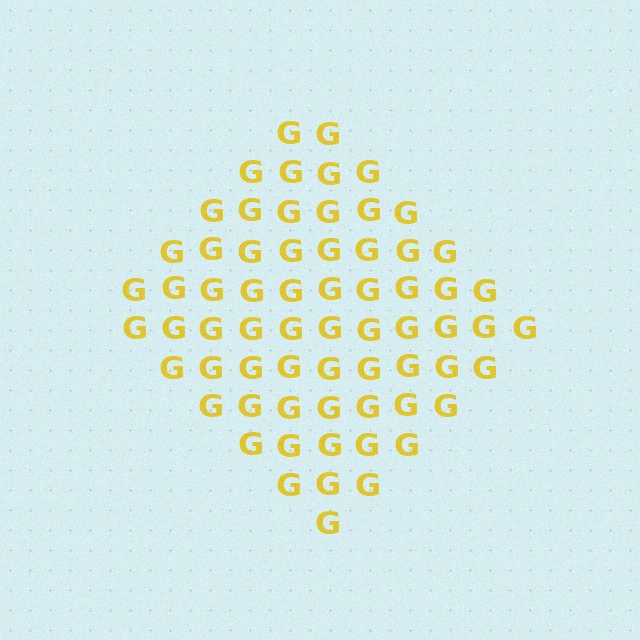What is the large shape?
The large shape is a diamond.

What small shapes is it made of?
It is made of small letter G's.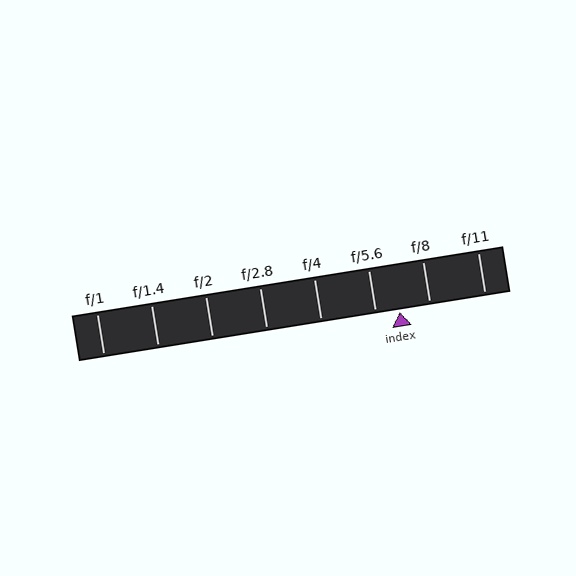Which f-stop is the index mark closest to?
The index mark is closest to f/5.6.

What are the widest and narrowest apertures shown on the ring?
The widest aperture shown is f/1 and the narrowest is f/11.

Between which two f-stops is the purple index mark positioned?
The index mark is between f/5.6 and f/8.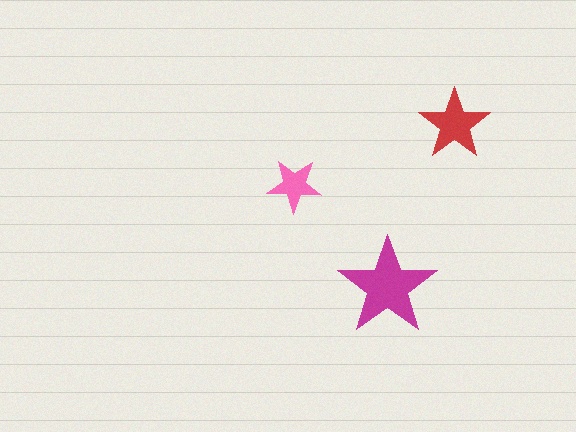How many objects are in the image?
There are 3 objects in the image.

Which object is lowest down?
The magenta star is bottommost.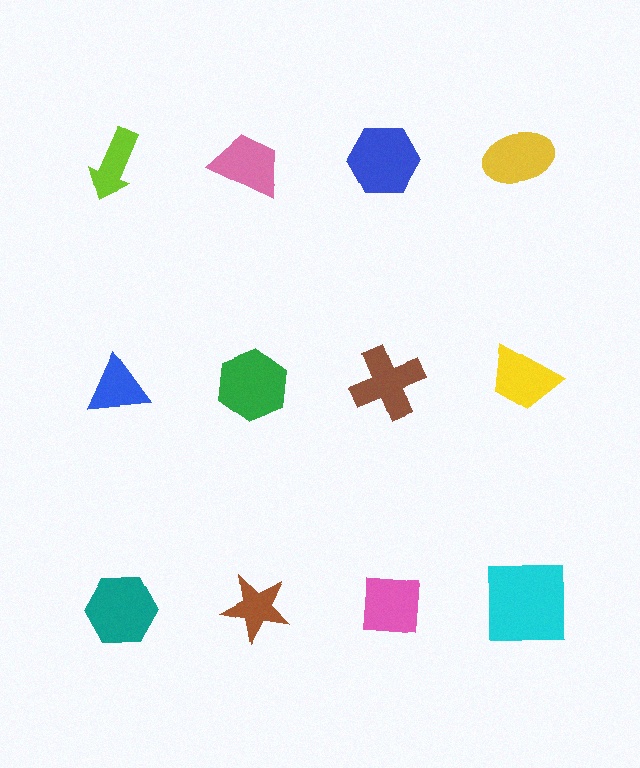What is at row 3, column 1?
A teal hexagon.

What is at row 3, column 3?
A pink square.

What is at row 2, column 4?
A yellow trapezoid.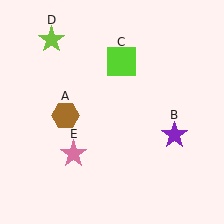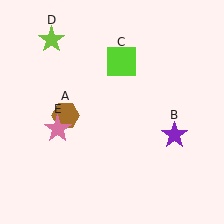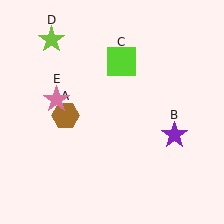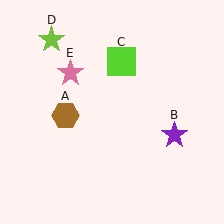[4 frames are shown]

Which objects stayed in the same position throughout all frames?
Brown hexagon (object A) and purple star (object B) and lime square (object C) and lime star (object D) remained stationary.